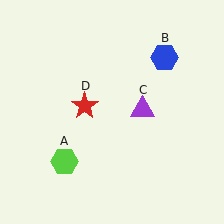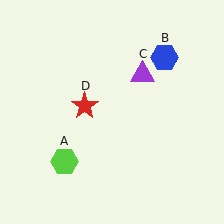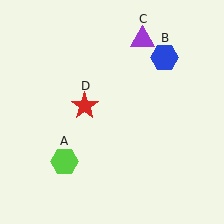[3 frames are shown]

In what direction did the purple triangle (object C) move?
The purple triangle (object C) moved up.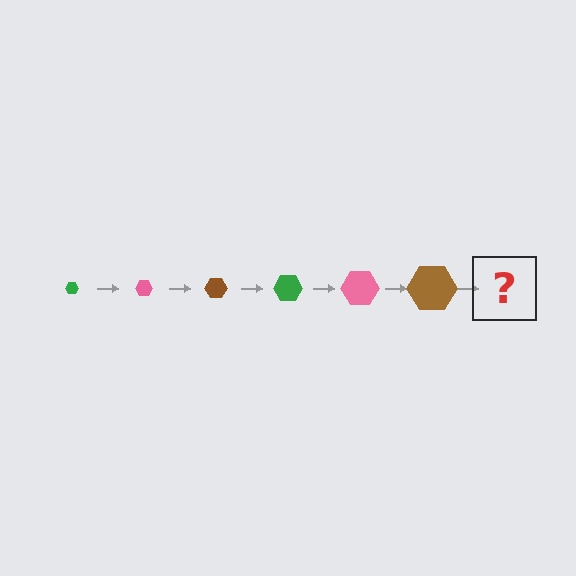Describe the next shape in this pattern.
It should be a green hexagon, larger than the previous one.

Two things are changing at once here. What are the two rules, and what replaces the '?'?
The two rules are that the hexagon grows larger each step and the color cycles through green, pink, and brown. The '?' should be a green hexagon, larger than the previous one.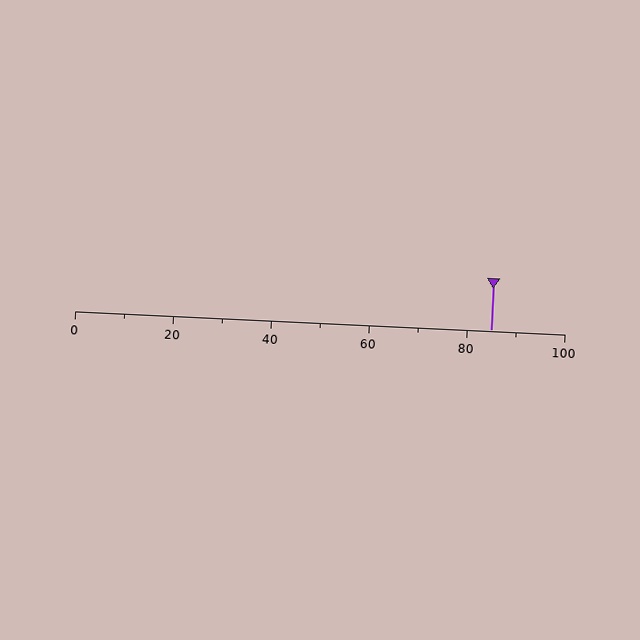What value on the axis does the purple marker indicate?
The marker indicates approximately 85.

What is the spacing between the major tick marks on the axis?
The major ticks are spaced 20 apart.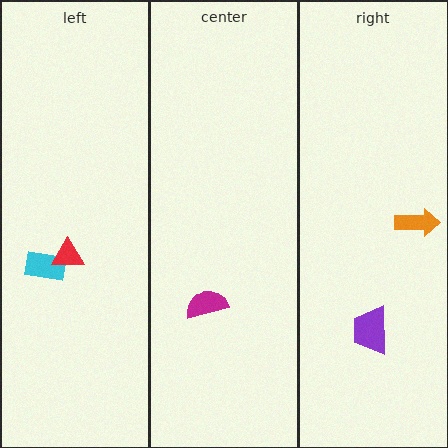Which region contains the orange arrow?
The right region.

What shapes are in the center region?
The magenta semicircle.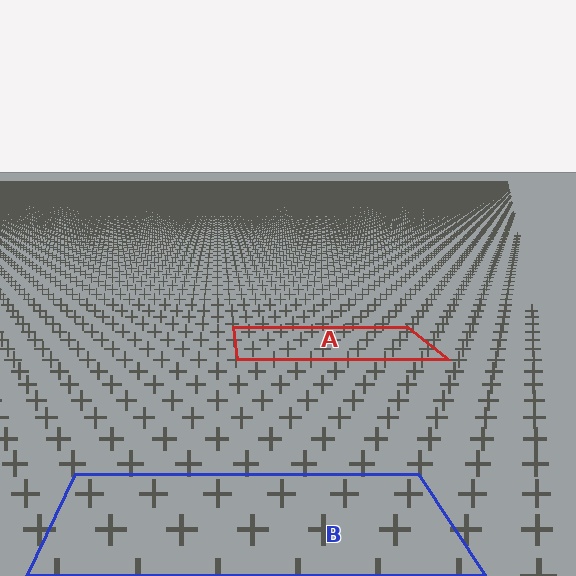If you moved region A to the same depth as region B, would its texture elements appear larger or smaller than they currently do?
They would appear larger. At a closer depth, the same texture elements are projected at a bigger on-screen size.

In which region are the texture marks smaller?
The texture marks are smaller in region A, because it is farther away.